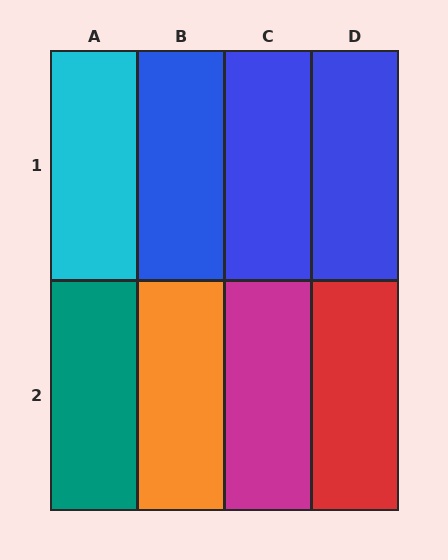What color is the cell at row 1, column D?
Blue.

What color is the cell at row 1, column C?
Blue.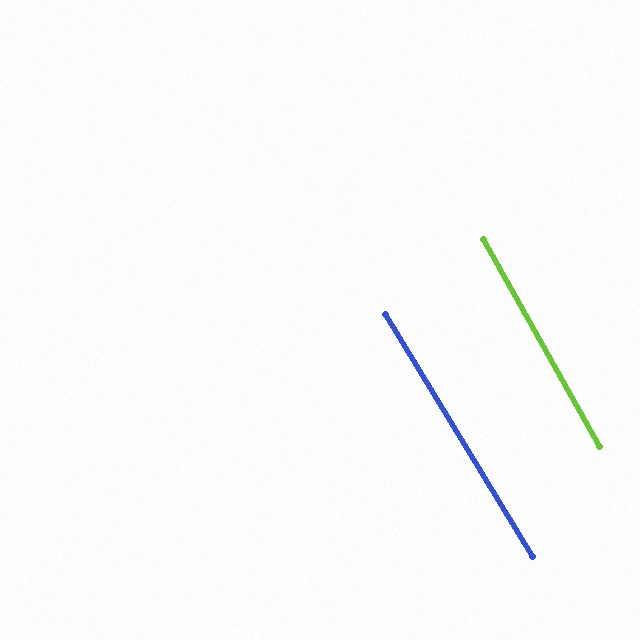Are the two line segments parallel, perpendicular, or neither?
Parallel — their directions differ by only 2.0°.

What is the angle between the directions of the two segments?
Approximately 2 degrees.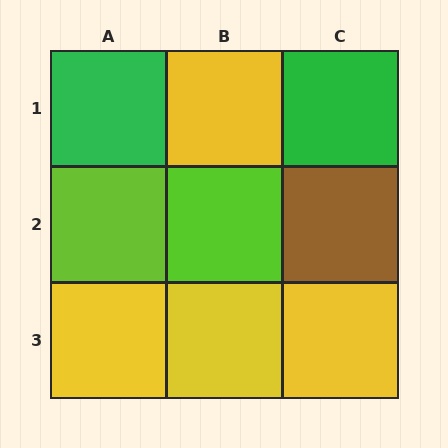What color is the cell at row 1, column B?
Yellow.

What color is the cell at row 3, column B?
Yellow.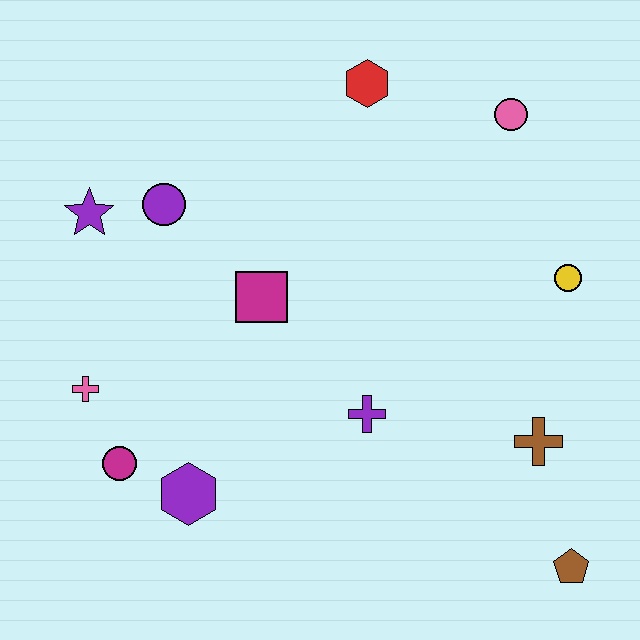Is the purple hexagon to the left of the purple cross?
Yes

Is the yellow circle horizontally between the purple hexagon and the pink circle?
No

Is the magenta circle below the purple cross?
Yes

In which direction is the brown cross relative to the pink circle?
The brown cross is below the pink circle.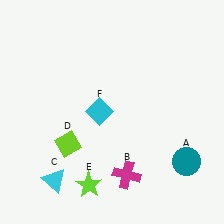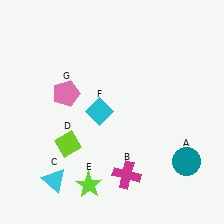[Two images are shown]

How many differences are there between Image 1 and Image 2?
There is 1 difference between the two images.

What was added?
A pink pentagon (G) was added in Image 2.